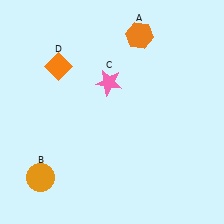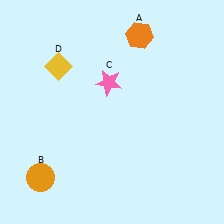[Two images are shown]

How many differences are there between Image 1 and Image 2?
There is 1 difference between the two images.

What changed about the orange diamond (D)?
In Image 1, D is orange. In Image 2, it changed to yellow.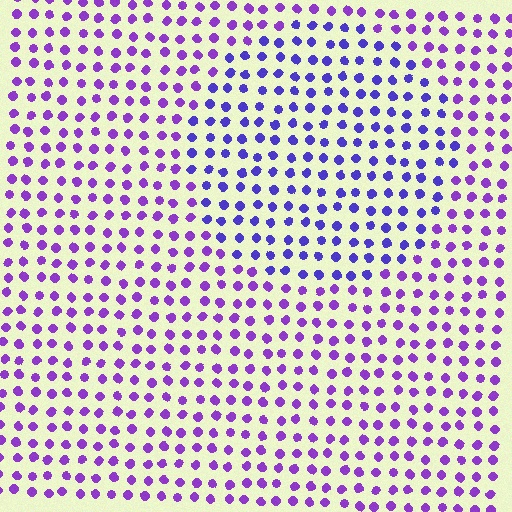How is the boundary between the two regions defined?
The boundary is defined purely by a slight shift in hue (about 28 degrees). Spacing, size, and orientation are identical on both sides.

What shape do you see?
I see a circle.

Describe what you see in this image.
The image is filled with small purple elements in a uniform arrangement. A circle-shaped region is visible where the elements are tinted to a slightly different hue, forming a subtle color boundary.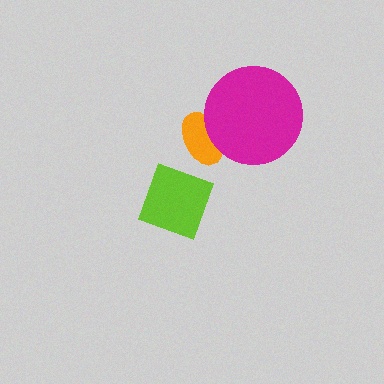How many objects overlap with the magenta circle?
1 object overlaps with the magenta circle.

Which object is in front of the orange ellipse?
The magenta circle is in front of the orange ellipse.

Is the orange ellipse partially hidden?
Yes, it is partially covered by another shape.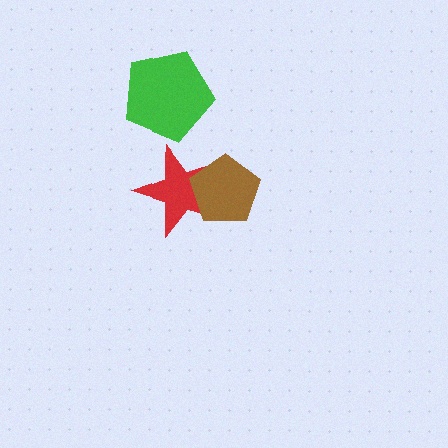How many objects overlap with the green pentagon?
0 objects overlap with the green pentagon.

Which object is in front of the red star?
The brown pentagon is in front of the red star.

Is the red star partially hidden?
Yes, it is partially covered by another shape.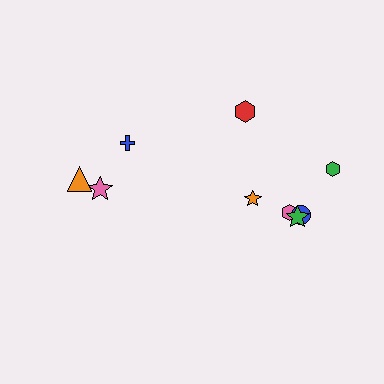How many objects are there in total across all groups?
There are 9 objects.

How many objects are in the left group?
There are 3 objects.